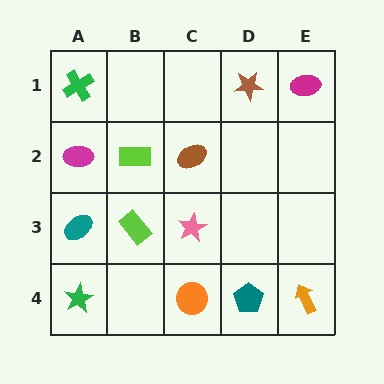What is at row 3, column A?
A teal ellipse.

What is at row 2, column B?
A lime rectangle.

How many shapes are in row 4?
4 shapes.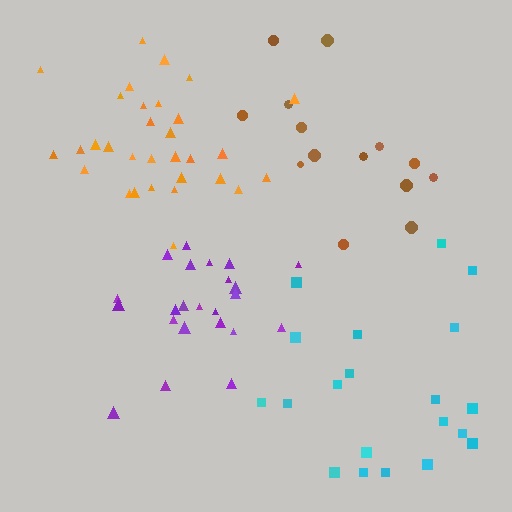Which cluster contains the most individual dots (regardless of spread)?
Orange (31).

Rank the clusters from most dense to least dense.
purple, orange, brown, cyan.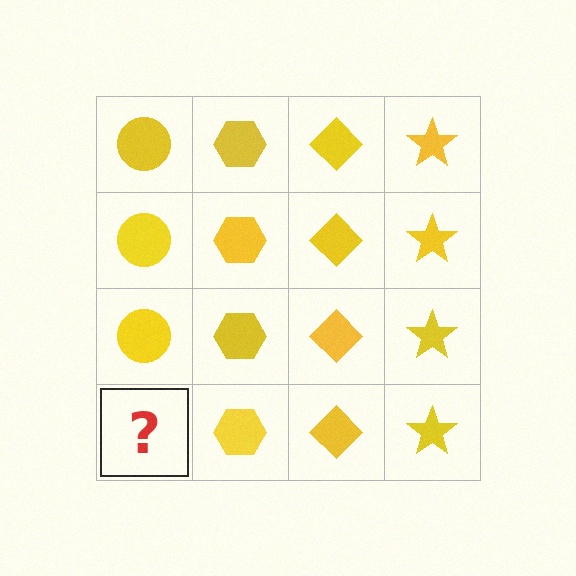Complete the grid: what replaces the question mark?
The question mark should be replaced with a yellow circle.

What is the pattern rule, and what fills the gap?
The rule is that each column has a consistent shape. The gap should be filled with a yellow circle.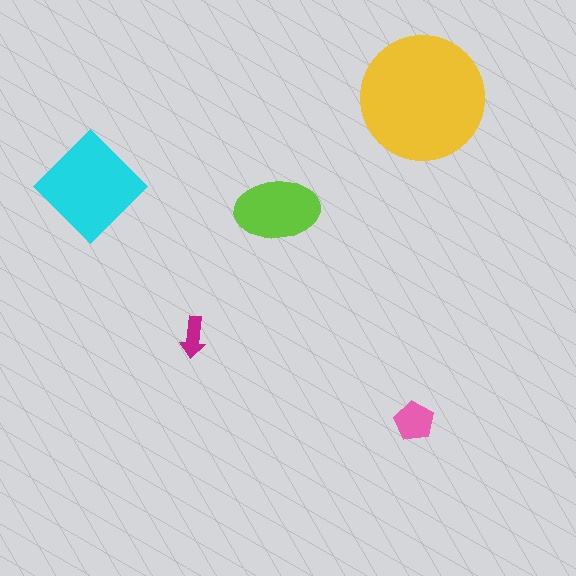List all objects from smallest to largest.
The magenta arrow, the pink pentagon, the lime ellipse, the cyan diamond, the yellow circle.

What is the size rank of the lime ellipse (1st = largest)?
3rd.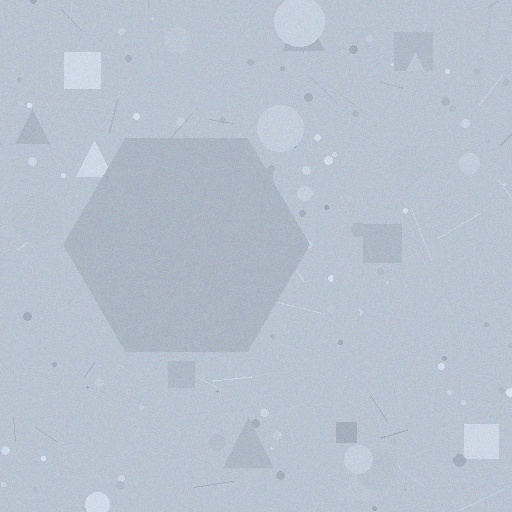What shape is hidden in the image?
A hexagon is hidden in the image.